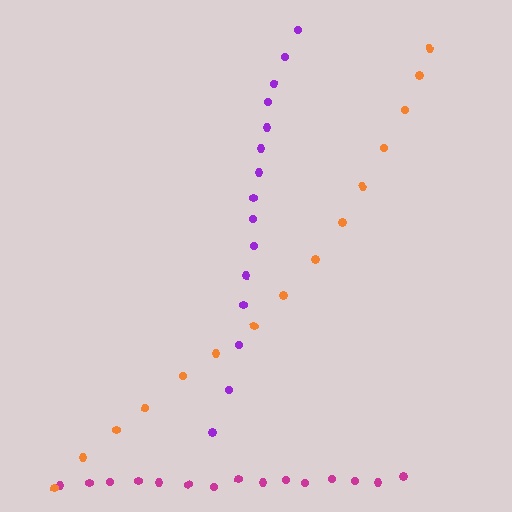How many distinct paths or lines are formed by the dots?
There are 3 distinct paths.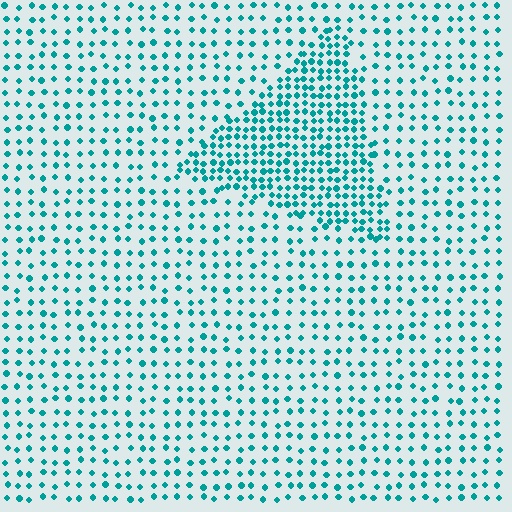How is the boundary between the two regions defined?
The boundary is defined by a change in element density (approximately 2.2x ratio). All elements are the same color, size, and shape.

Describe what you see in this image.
The image contains small teal elements arranged at two different densities. A triangle-shaped region is visible where the elements are more densely packed than the surrounding area.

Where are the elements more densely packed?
The elements are more densely packed inside the triangle boundary.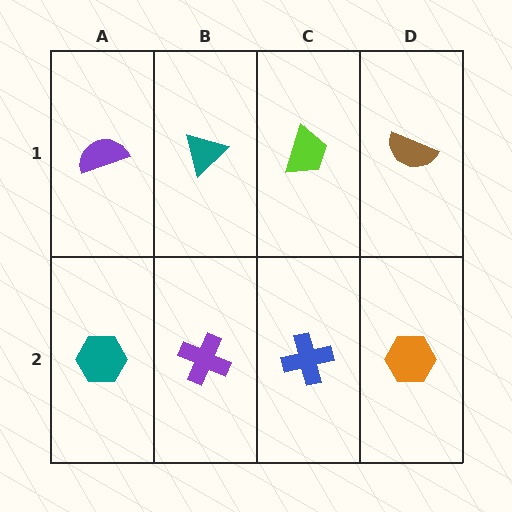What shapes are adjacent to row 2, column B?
A teal triangle (row 1, column B), a teal hexagon (row 2, column A), a blue cross (row 2, column C).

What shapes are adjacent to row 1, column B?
A purple cross (row 2, column B), a purple semicircle (row 1, column A), a lime trapezoid (row 1, column C).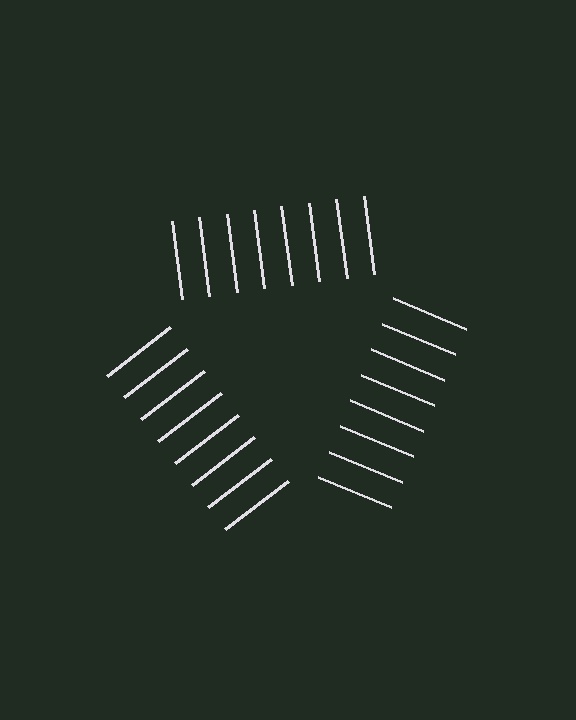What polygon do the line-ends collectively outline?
An illusory triangle — the line segments terminate on its edges but no continuous stroke is drawn.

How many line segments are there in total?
24 — 8 along each of the 3 edges.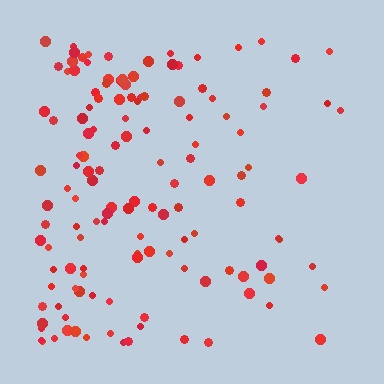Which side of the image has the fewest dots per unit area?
The right.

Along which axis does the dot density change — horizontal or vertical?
Horizontal.